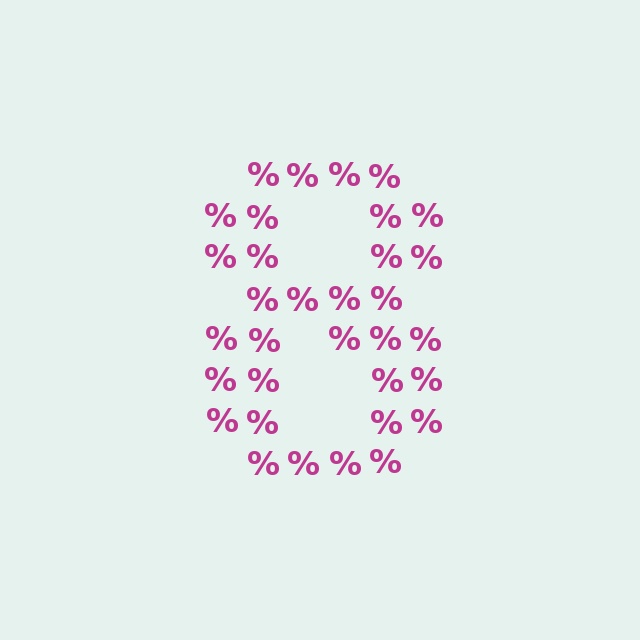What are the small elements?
The small elements are percent signs.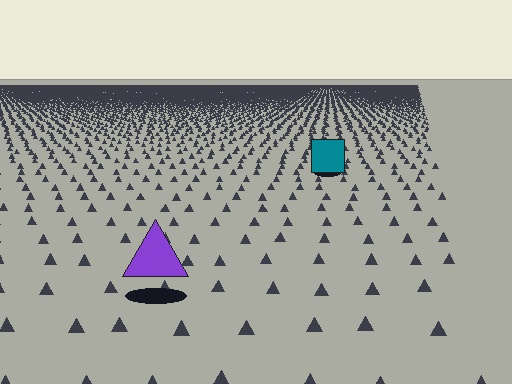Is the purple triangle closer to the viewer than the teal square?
Yes. The purple triangle is closer — you can tell from the texture gradient: the ground texture is coarser near it.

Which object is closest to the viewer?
The purple triangle is closest. The texture marks near it are larger and more spread out.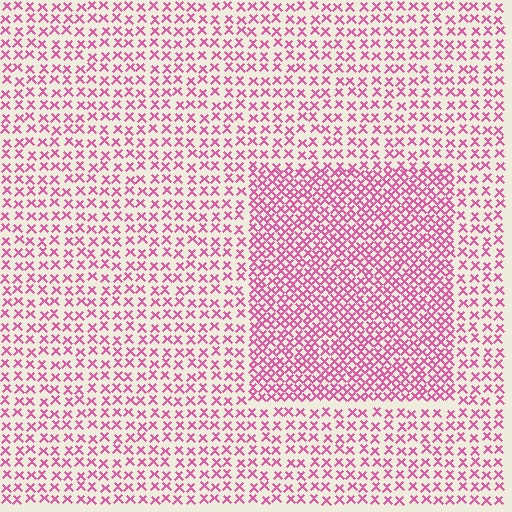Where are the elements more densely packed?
The elements are more densely packed inside the rectangle boundary.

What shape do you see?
I see a rectangle.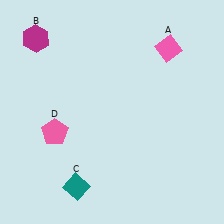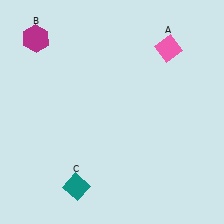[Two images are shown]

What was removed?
The pink pentagon (D) was removed in Image 2.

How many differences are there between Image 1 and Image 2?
There is 1 difference between the two images.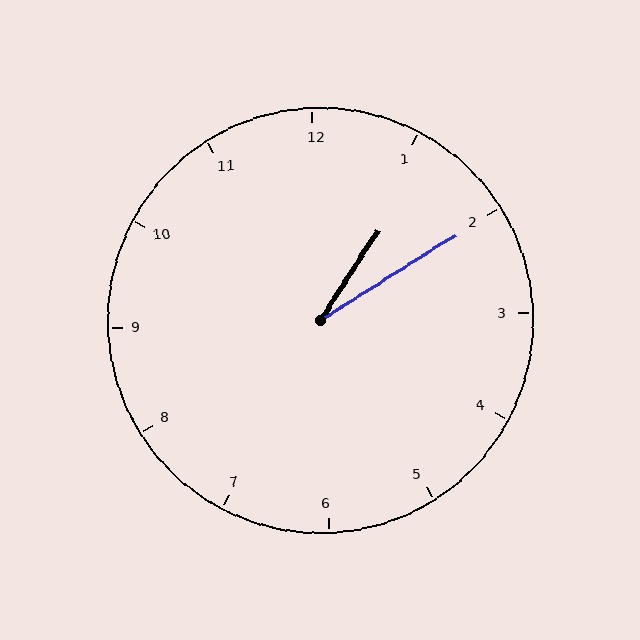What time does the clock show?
1:10.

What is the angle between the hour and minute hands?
Approximately 25 degrees.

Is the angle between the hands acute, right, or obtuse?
It is acute.